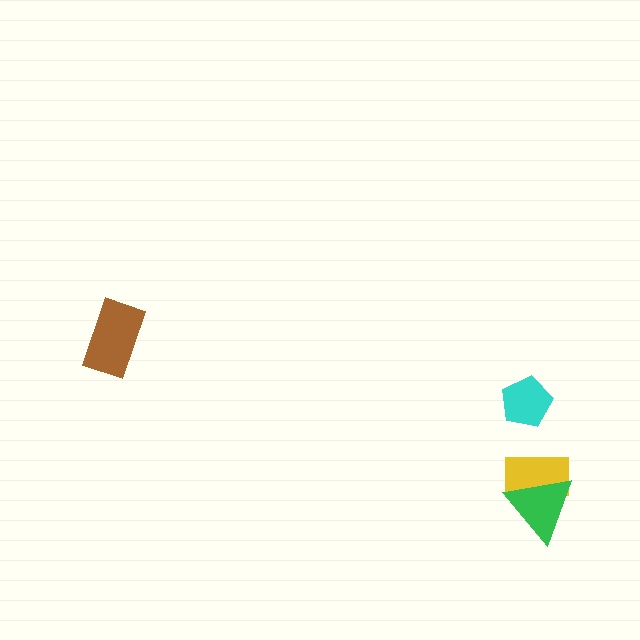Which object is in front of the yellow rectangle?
The green triangle is in front of the yellow rectangle.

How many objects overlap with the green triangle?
1 object overlaps with the green triangle.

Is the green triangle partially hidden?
No, no other shape covers it.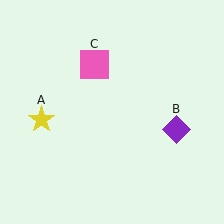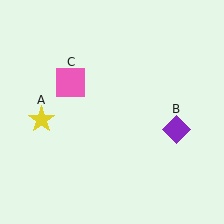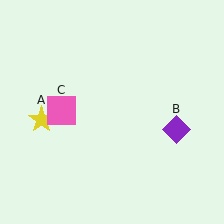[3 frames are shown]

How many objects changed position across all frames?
1 object changed position: pink square (object C).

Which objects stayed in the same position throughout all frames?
Yellow star (object A) and purple diamond (object B) remained stationary.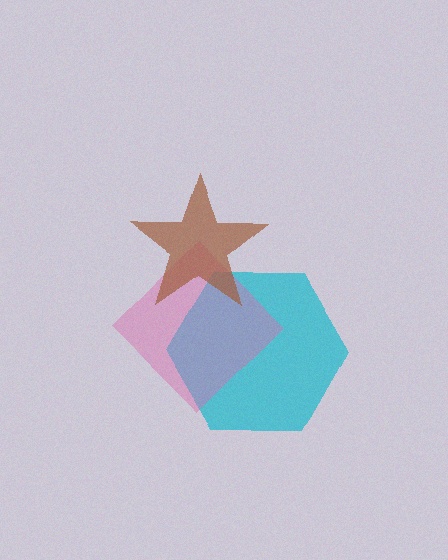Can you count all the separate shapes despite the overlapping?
Yes, there are 3 separate shapes.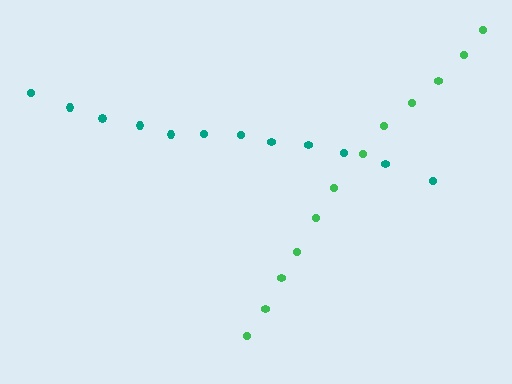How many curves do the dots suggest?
There are 2 distinct paths.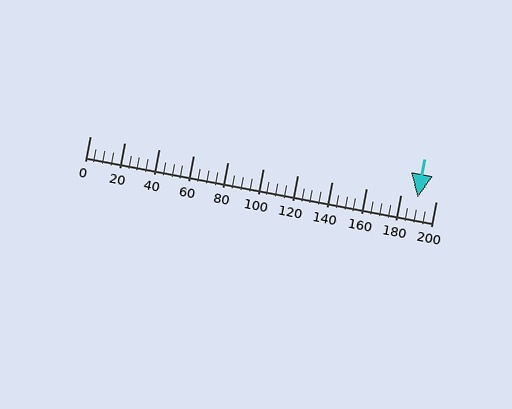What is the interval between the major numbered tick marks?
The major tick marks are spaced 20 units apart.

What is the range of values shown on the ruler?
The ruler shows values from 0 to 200.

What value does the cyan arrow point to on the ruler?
The cyan arrow points to approximately 190.